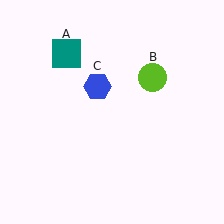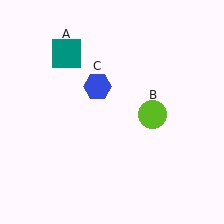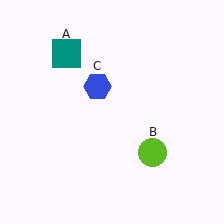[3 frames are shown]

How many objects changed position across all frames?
1 object changed position: lime circle (object B).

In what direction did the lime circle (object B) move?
The lime circle (object B) moved down.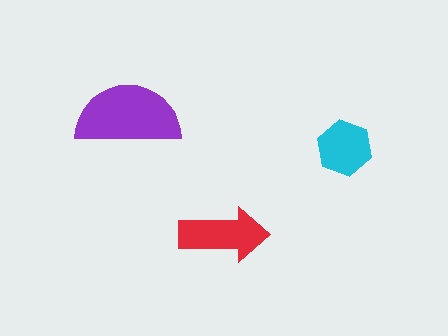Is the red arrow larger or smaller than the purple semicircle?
Smaller.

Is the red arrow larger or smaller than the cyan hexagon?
Larger.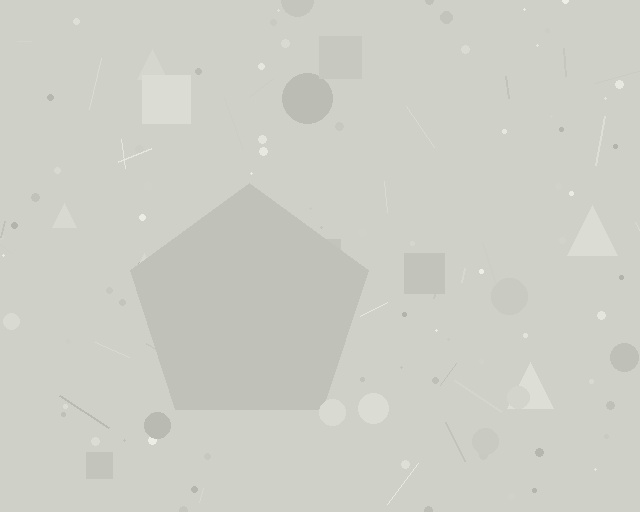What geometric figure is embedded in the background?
A pentagon is embedded in the background.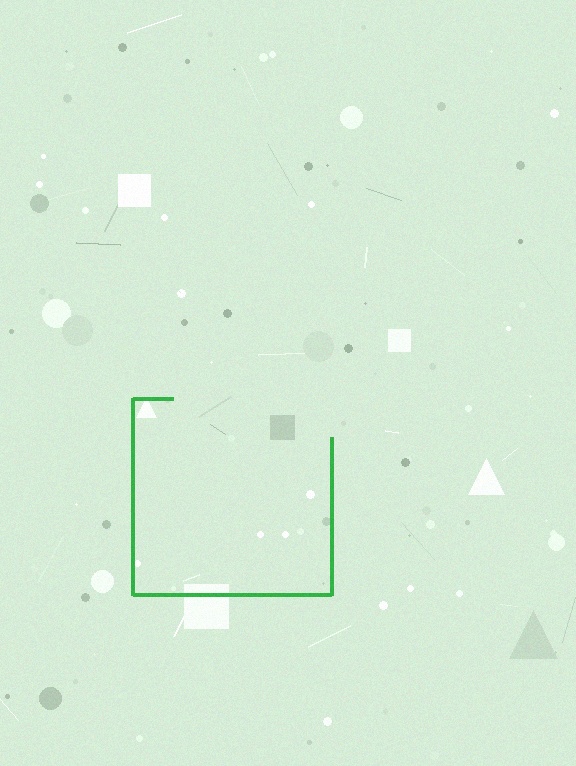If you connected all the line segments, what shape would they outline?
They would outline a square.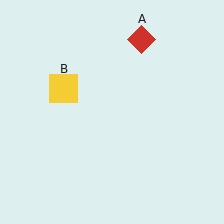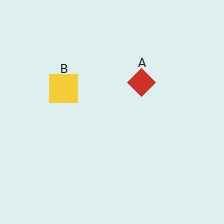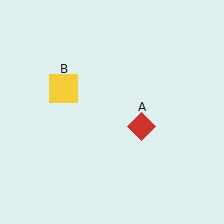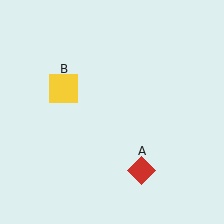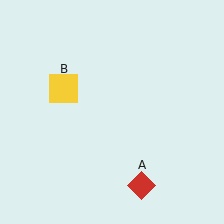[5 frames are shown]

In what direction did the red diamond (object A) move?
The red diamond (object A) moved down.